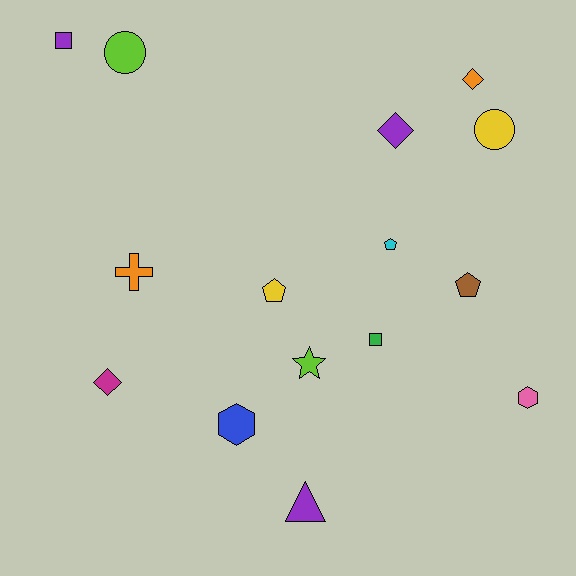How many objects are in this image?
There are 15 objects.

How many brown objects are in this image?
There is 1 brown object.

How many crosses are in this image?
There is 1 cross.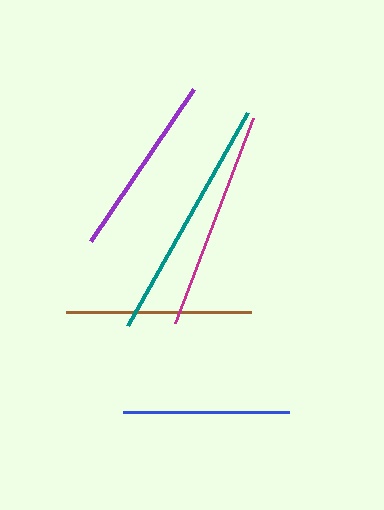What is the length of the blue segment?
The blue segment is approximately 166 pixels long.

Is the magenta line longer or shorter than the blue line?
The magenta line is longer than the blue line.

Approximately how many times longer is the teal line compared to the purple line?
The teal line is approximately 1.3 times the length of the purple line.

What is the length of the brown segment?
The brown segment is approximately 185 pixels long.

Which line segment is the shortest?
The blue line is the shortest at approximately 166 pixels.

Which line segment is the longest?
The teal line is the longest at approximately 244 pixels.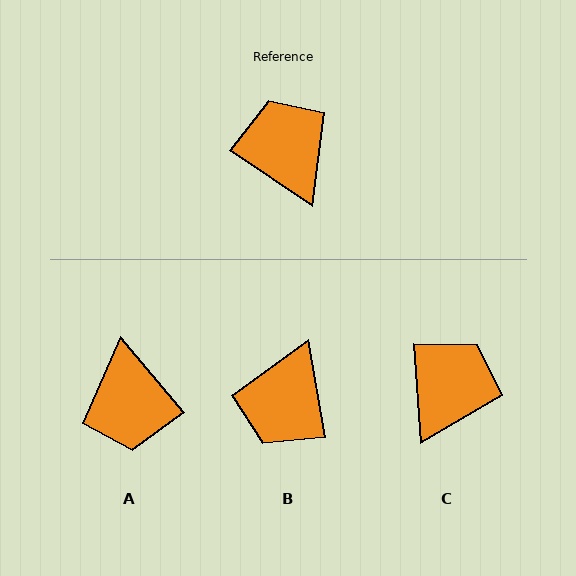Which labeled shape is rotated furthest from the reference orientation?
A, about 164 degrees away.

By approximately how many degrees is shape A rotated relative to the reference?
Approximately 164 degrees counter-clockwise.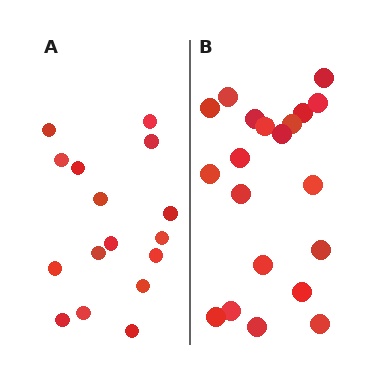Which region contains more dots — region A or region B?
Region B (the right region) has more dots.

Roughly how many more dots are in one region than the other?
Region B has about 4 more dots than region A.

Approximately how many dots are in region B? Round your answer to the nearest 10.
About 20 dots.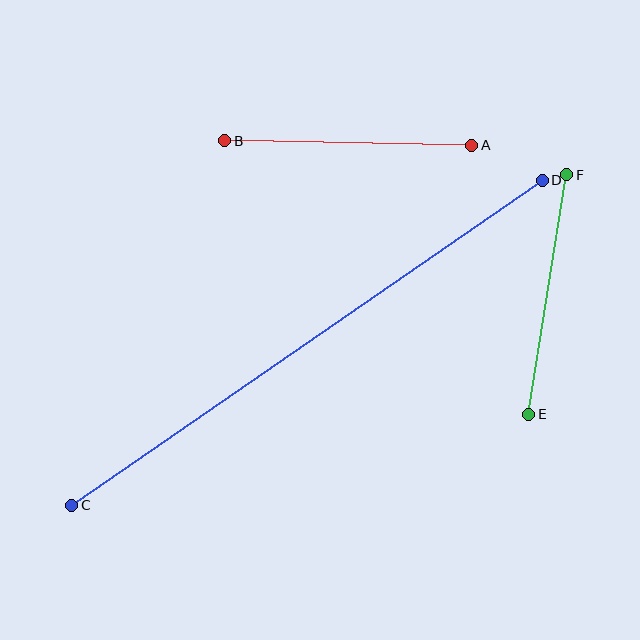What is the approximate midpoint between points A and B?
The midpoint is at approximately (348, 143) pixels.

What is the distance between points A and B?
The distance is approximately 247 pixels.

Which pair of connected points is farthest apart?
Points C and D are farthest apart.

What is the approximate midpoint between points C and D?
The midpoint is at approximately (307, 343) pixels.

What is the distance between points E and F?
The distance is approximately 242 pixels.